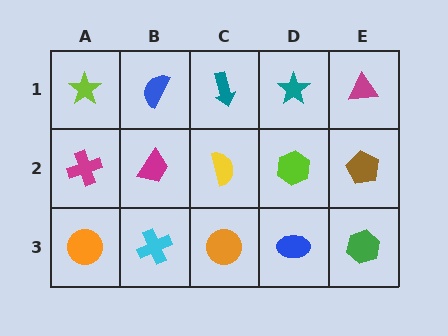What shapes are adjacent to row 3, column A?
A magenta cross (row 2, column A), a cyan cross (row 3, column B).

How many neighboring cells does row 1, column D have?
3.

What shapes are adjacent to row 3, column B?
A magenta trapezoid (row 2, column B), an orange circle (row 3, column A), an orange circle (row 3, column C).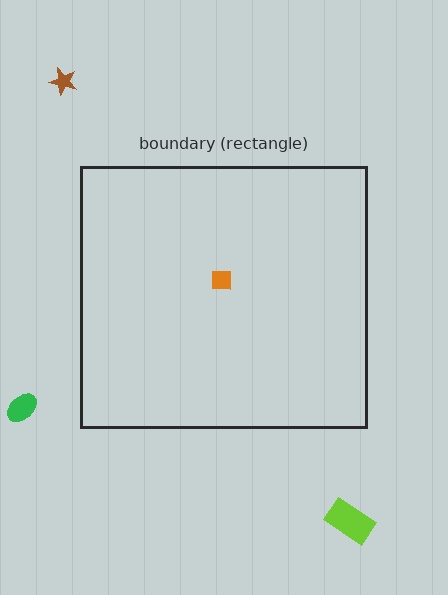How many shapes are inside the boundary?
1 inside, 3 outside.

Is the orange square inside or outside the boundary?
Inside.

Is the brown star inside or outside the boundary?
Outside.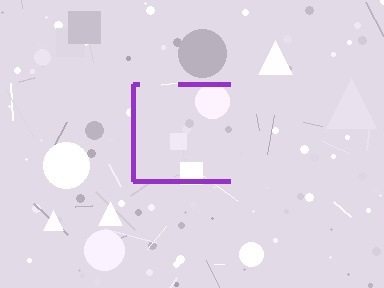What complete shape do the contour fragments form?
The contour fragments form a square.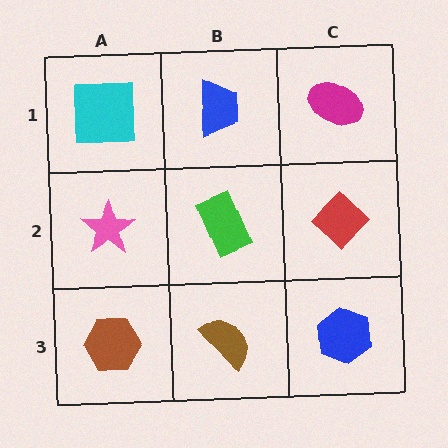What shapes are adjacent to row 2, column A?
A cyan square (row 1, column A), a brown hexagon (row 3, column A), a green rectangle (row 2, column B).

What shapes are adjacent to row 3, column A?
A pink star (row 2, column A), a brown semicircle (row 3, column B).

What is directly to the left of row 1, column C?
A blue trapezoid.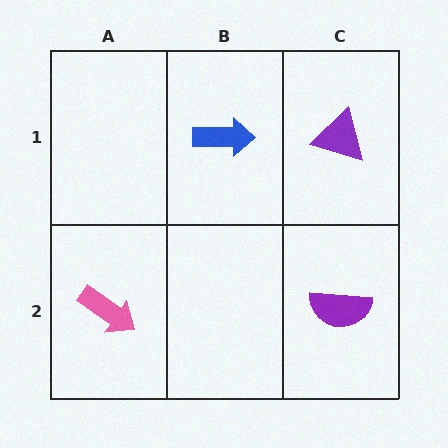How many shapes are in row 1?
2 shapes.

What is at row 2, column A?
A pink arrow.